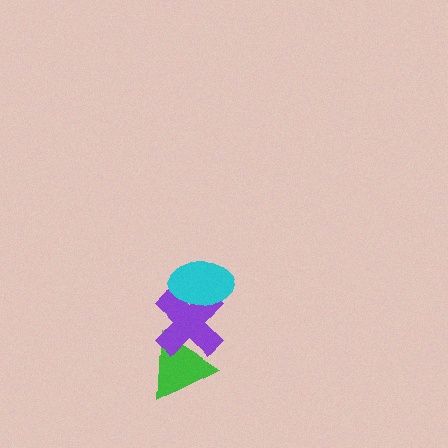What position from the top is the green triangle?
The green triangle is 3rd from the top.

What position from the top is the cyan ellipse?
The cyan ellipse is 1st from the top.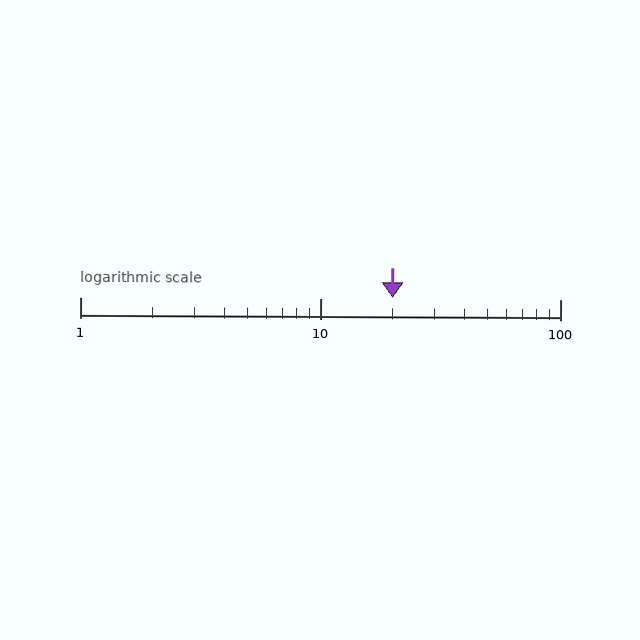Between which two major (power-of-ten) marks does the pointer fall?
The pointer is between 10 and 100.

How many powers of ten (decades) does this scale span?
The scale spans 2 decades, from 1 to 100.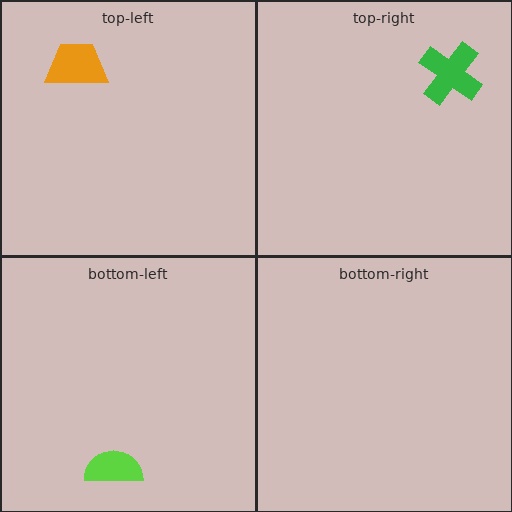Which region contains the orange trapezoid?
The top-left region.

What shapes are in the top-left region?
The orange trapezoid.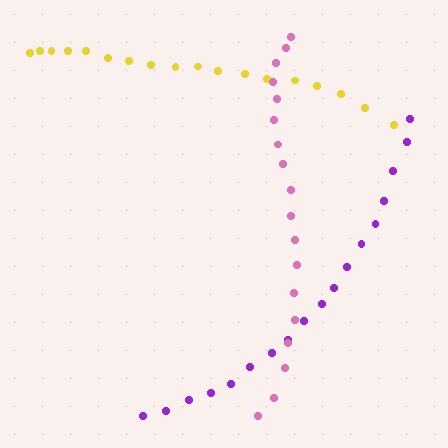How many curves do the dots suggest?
There are 3 distinct paths.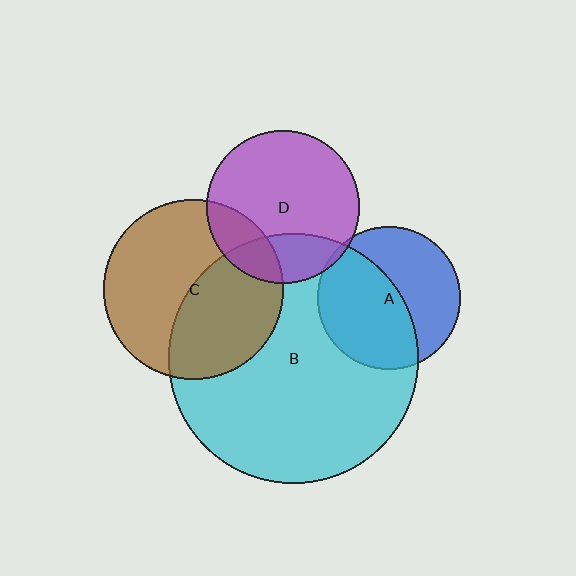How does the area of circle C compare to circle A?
Approximately 1.6 times.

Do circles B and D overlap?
Yes.